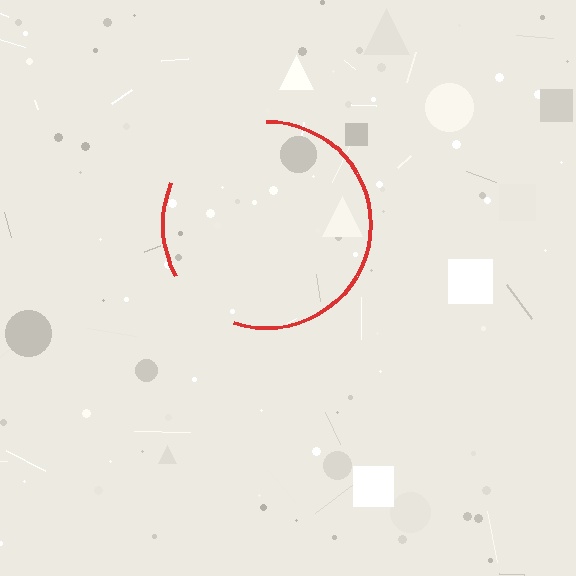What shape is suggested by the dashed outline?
The dashed outline suggests a circle.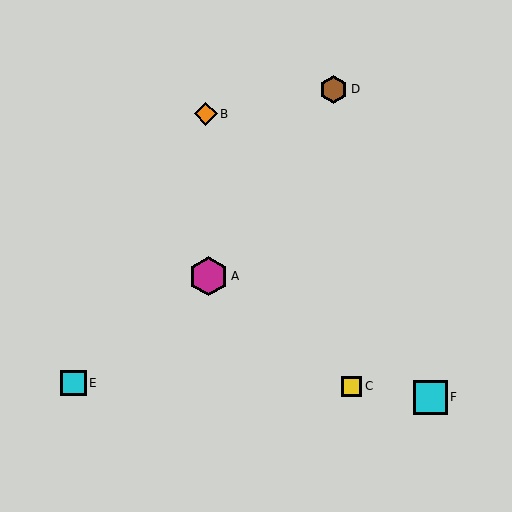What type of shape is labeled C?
Shape C is a yellow square.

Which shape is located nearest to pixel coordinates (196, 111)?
The orange diamond (labeled B) at (206, 114) is nearest to that location.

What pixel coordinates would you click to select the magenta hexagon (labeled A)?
Click at (209, 276) to select the magenta hexagon A.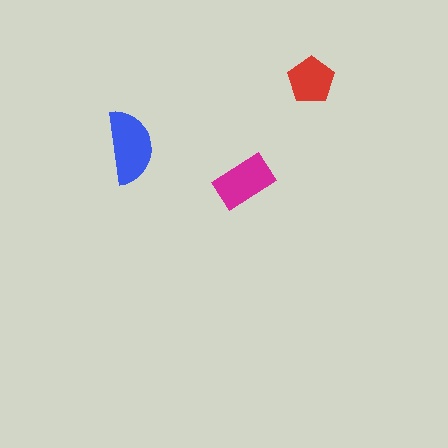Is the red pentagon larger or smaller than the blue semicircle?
Smaller.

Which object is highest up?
The red pentagon is topmost.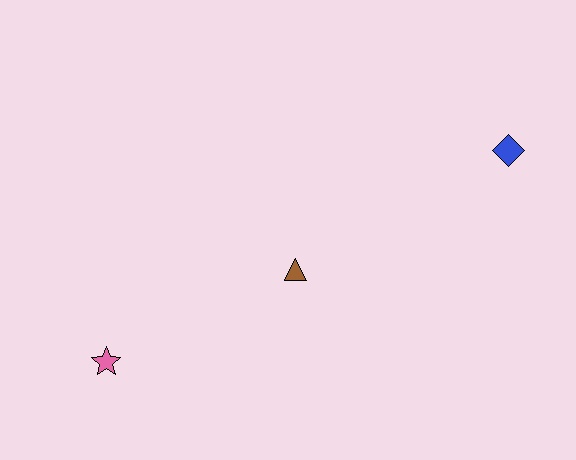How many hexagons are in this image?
There are no hexagons.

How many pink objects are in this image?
There is 1 pink object.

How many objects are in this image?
There are 3 objects.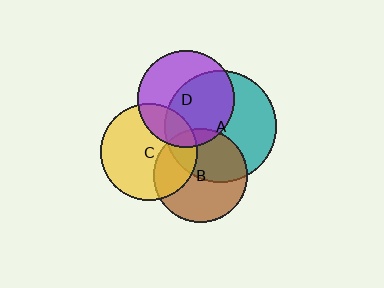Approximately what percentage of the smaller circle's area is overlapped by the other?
Approximately 55%.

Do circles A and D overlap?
Yes.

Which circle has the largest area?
Circle A (teal).